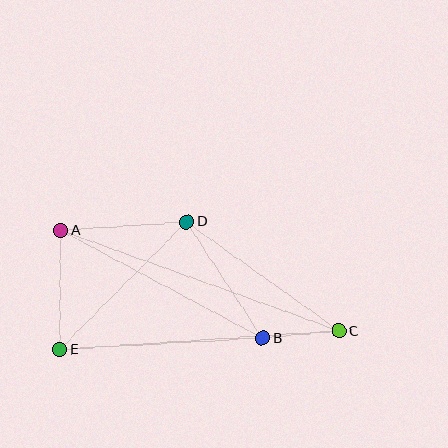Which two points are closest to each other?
Points B and C are closest to each other.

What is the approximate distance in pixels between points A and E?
The distance between A and E is approximately 119 pixels.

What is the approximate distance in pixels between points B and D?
The distance between B and D is approximately 139 pixels.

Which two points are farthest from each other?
Points A and C are farthest from each other.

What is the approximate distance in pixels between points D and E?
The distance between D and E is approximately 180 pixels.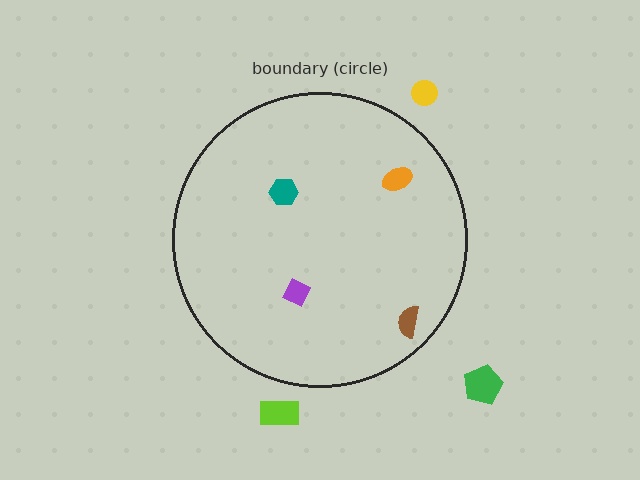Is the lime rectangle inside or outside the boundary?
Outside.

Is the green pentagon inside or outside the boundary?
Outside.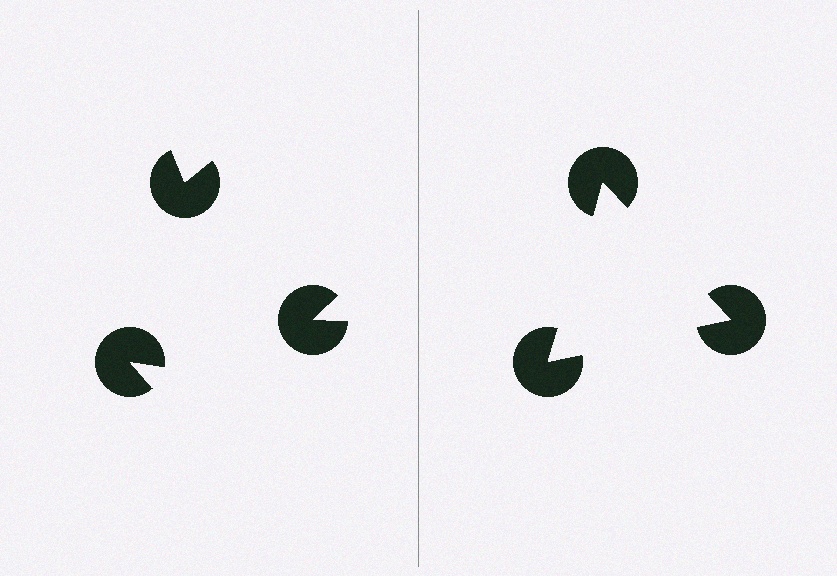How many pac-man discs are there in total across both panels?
6 — 3 on each side.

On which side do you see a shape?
An illusory triangle appears on the right side. On the left side the wedge cuts are rotated, so no coherent shape forms.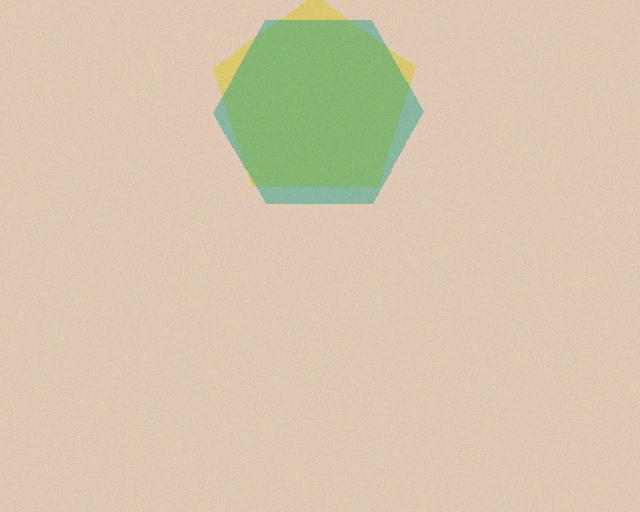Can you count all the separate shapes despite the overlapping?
Yes, there are 2 separate shapes.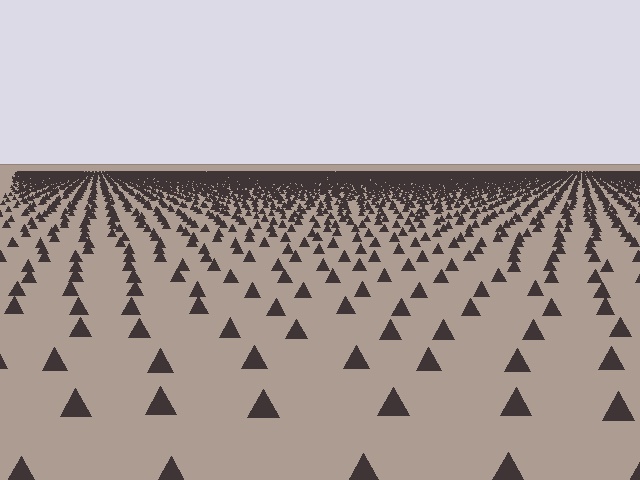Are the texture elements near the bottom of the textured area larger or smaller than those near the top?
Larger. Near the bottom, elements are closer to the viewer and appear at a bigger on-screen size.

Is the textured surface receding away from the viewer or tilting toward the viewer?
The surface is receding away from the viewer. Texture elements get smaller and denser toward the top.